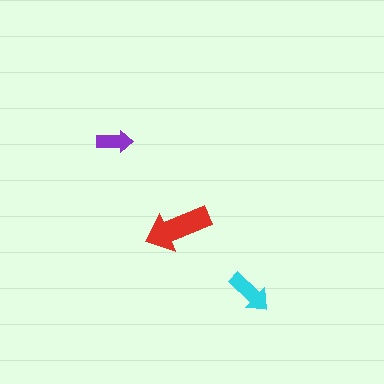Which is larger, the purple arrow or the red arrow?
The red one.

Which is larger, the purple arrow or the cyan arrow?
The cyan one.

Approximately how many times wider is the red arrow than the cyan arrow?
About 1.5 times wider.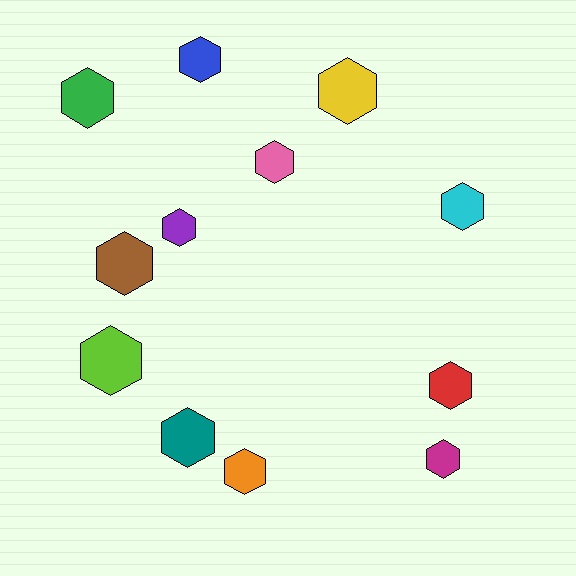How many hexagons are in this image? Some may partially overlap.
There are 12 hexagons.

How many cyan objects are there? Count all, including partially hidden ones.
There is 1 cyan object.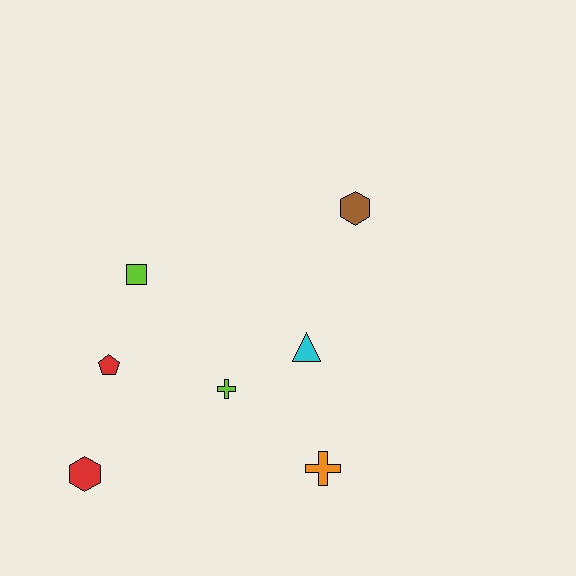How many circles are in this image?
There are no circles.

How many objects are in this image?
There are 7 objects.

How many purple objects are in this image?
There are no purple objects.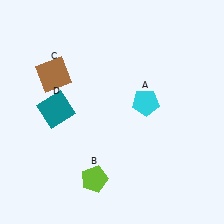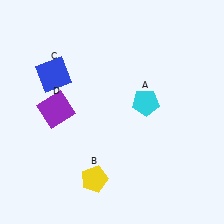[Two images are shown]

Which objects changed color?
B changed from lime to yellow. C changed from brown to blue. D changed from teal to purple.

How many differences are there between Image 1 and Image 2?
There are 3 differences between the two images.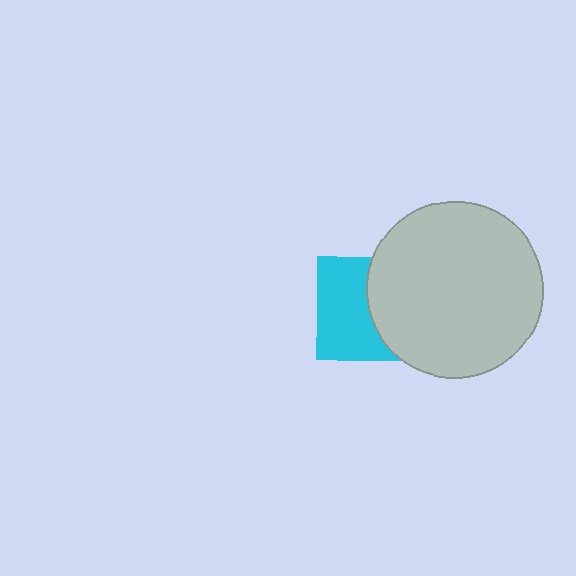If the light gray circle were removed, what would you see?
You would see the complete cyan square.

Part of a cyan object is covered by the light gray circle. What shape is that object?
It is a square.